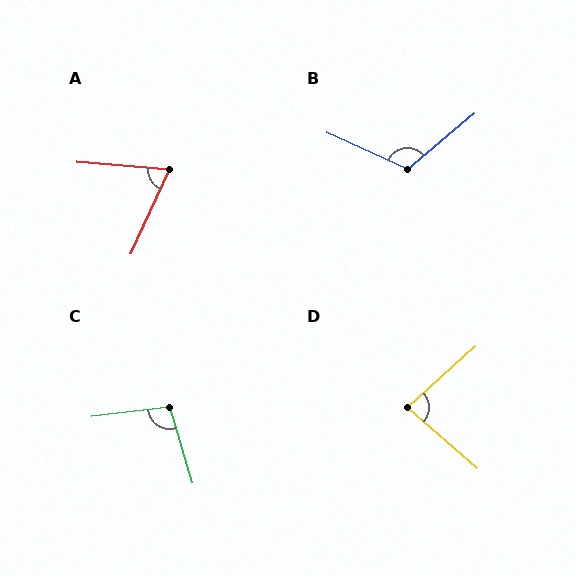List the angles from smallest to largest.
A (70°), D (83°), C (100°), B (116°).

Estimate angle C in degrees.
Approximately 100 degrees.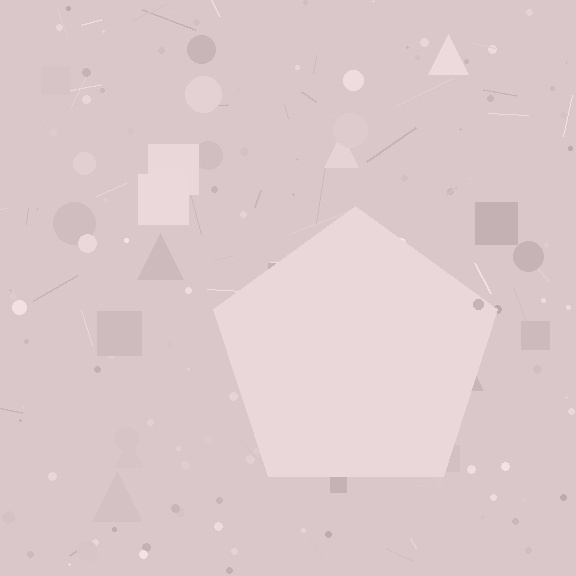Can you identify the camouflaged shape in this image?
The camouflaged shape is a pentagon.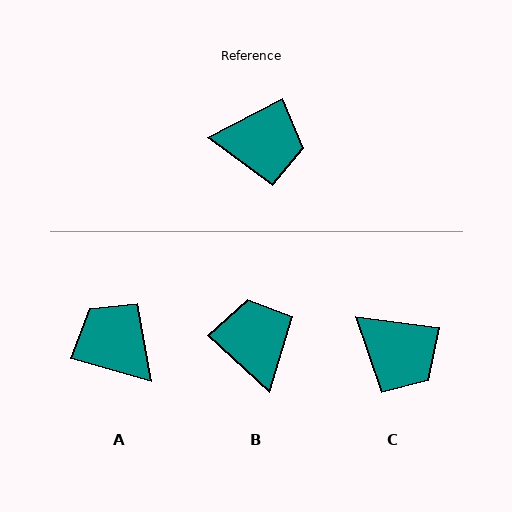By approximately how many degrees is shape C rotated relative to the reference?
Approximately 34 degrees clockwise.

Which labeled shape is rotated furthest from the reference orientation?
A, about 137 degrees away.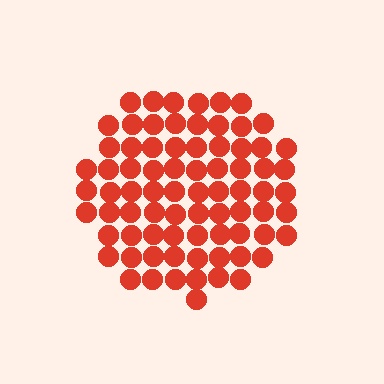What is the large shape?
The large shape is a circle.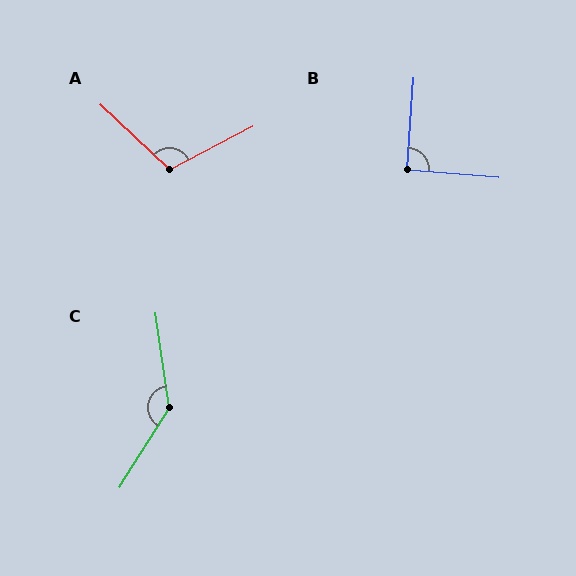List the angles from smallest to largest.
B (91°), A (109°), C (140°).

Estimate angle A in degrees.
Approximately 109 degrees.